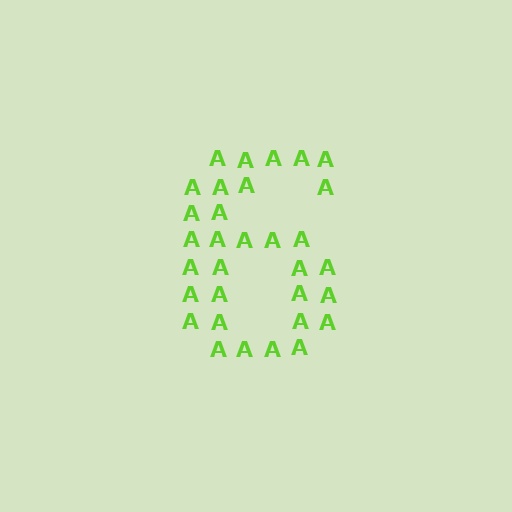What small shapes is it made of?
It is made of small letter A's.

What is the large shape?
The large shape is the digit 6.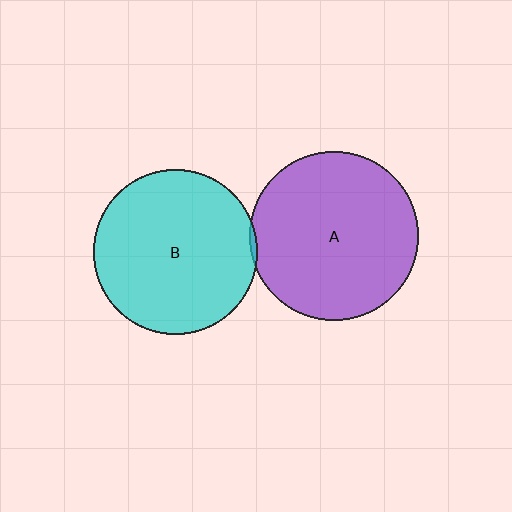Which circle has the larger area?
Circle A (purple).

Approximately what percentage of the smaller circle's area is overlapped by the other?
Approximately 5%.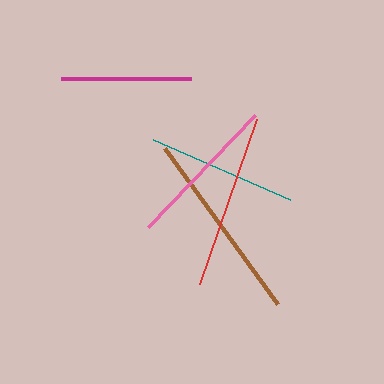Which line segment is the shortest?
The magenta line is the shortest at approximately 130 pixels.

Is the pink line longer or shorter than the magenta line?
The pink line is longer than the magenta line.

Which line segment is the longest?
The brown line is the longest at approximately 193 pixels.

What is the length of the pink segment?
The pink segment is approximately 154 pixels long.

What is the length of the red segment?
The red segment is approximately 175 pixels long.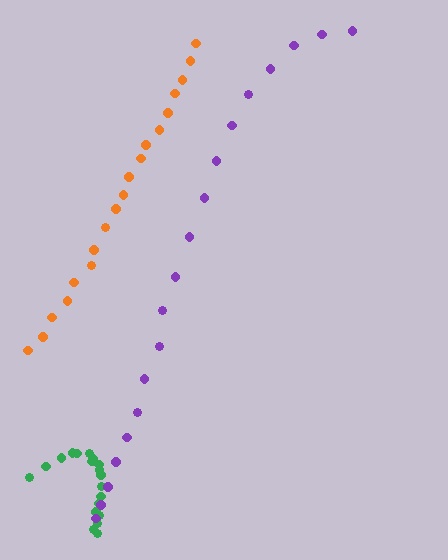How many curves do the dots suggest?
There are 3 distinct paths.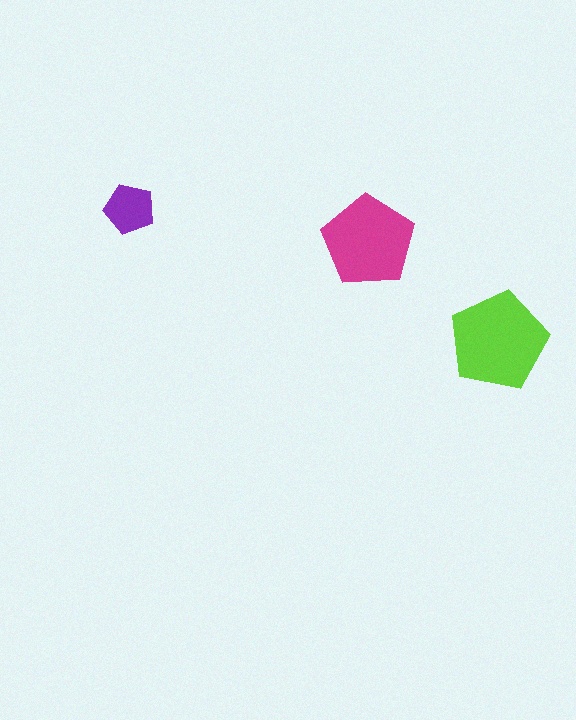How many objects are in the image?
There are 3 objects in the image.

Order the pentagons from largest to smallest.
the lime one, the magenta one, the purple one.